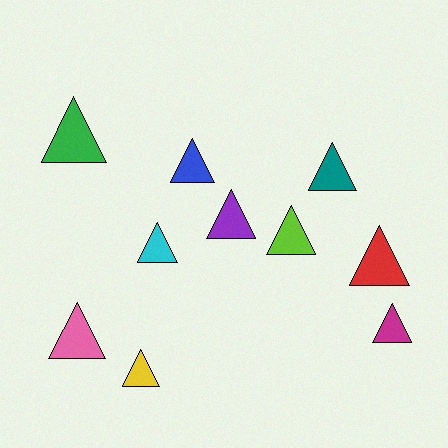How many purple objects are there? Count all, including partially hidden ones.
There is 1 purple object.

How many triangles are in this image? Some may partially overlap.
There are 10 triangles.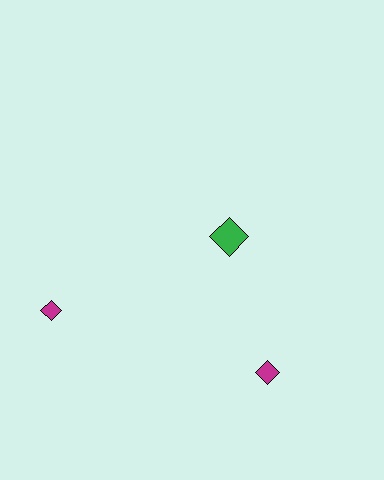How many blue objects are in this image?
There are no blue objects.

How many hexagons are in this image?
There are no hexagons.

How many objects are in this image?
There are 3 objects.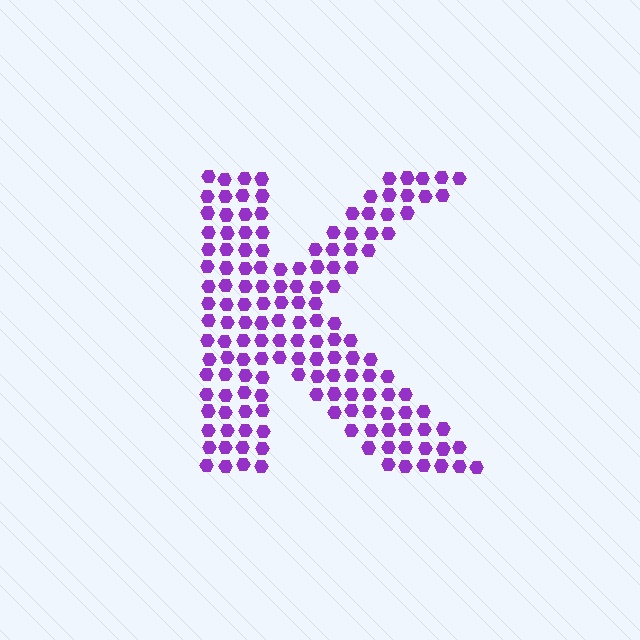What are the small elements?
The small elements are hexagons.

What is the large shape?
The large shape is the letter K.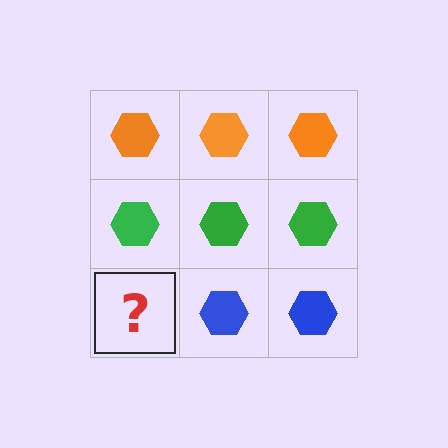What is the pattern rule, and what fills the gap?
The rule is that each row has a consistent color. The gap should be filled with a blue hexagon.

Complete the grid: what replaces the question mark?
The question mark should be replaced with a blue hexagon.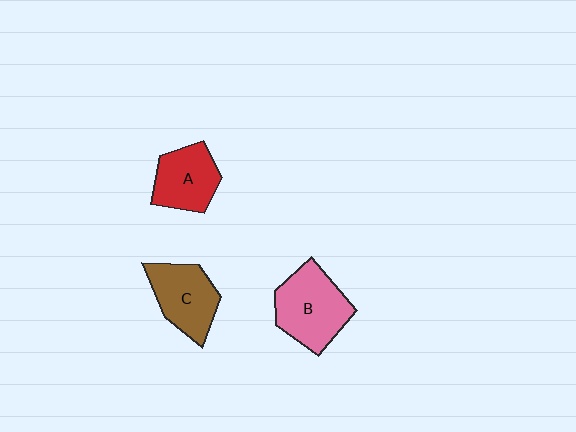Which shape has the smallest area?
Shape A (red).